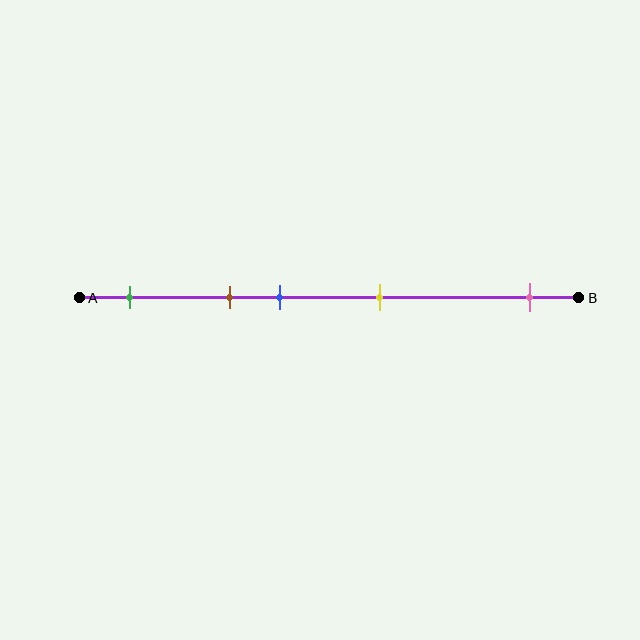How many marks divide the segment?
There are 5 marks dividing the segment.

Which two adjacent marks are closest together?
The brown and blue marks are the closest adjacent pair.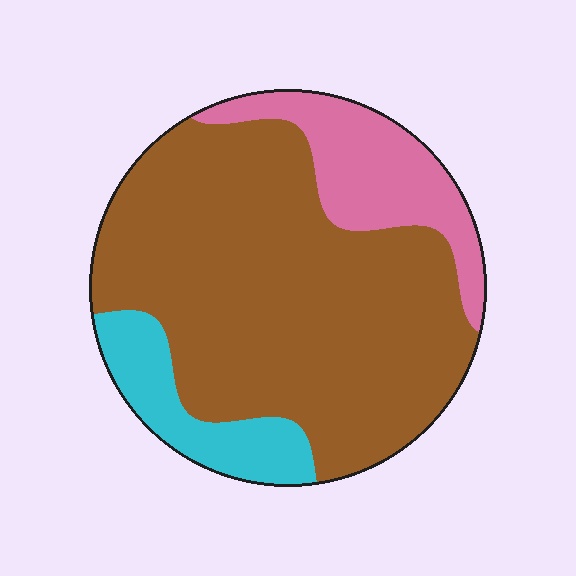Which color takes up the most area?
Brown, at roughly 70%.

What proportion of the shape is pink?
Pink covers 17% of the shape.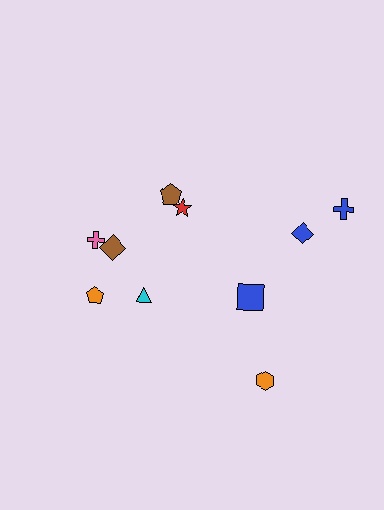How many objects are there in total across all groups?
There are 10 objects.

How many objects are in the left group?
There are 6 objects.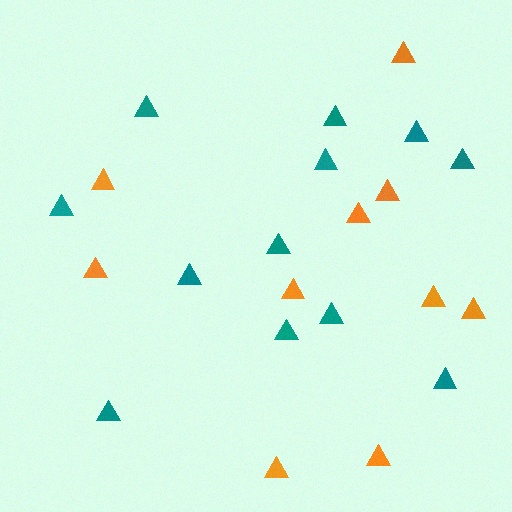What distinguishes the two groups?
There are 2 groups: one group of orange triangles (10) and one group of teal triangles (12).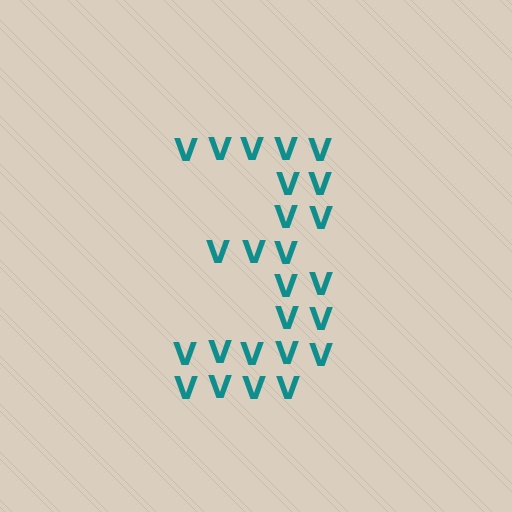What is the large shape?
The large shape is the digit 3.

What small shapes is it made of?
It is made of small letter V's.